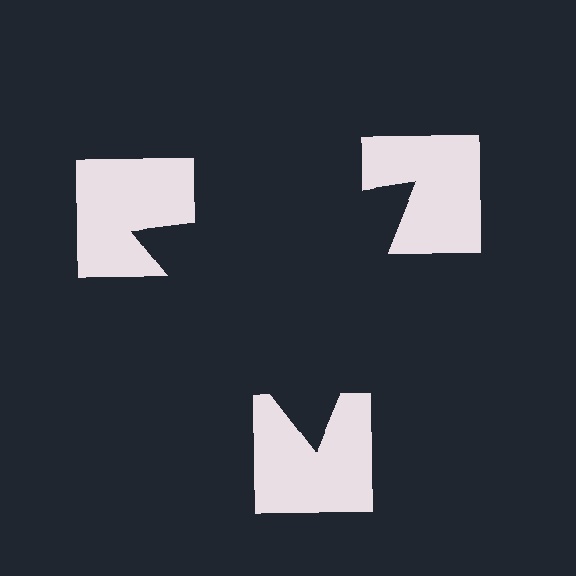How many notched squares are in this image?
There are 3 — one at each vertex of the illusory triangle.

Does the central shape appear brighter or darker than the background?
It typically appears slightly darker than the background, even though no actual brightness change is drawn.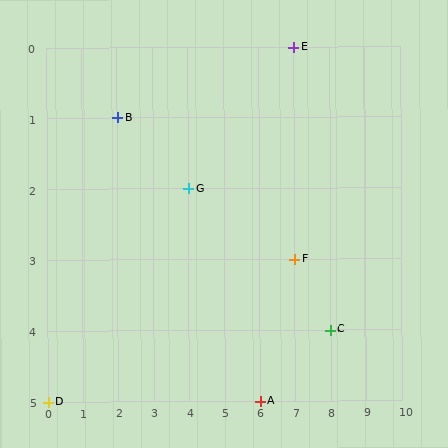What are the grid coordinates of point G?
Point G is at grid coordinates (4, 2).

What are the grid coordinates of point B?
Point B is at grid coordinates (2, 1).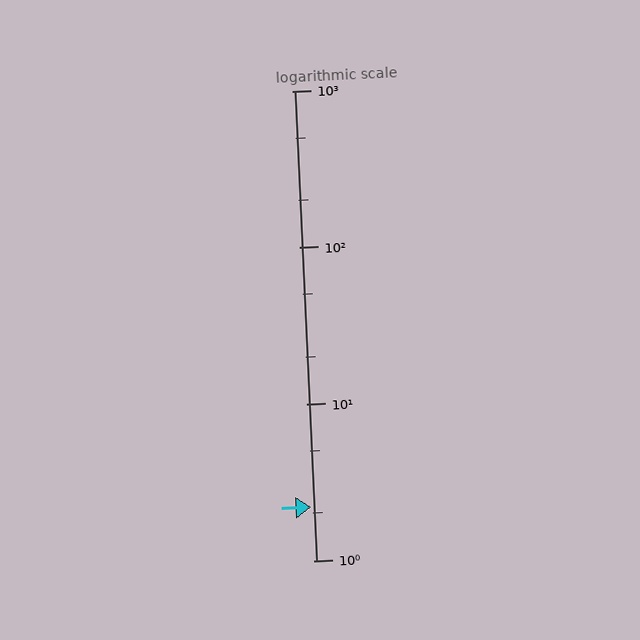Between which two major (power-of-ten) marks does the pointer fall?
The pointer is between 1 and 10.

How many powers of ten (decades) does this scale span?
The scale spans 3 decades, from 1 to 1000.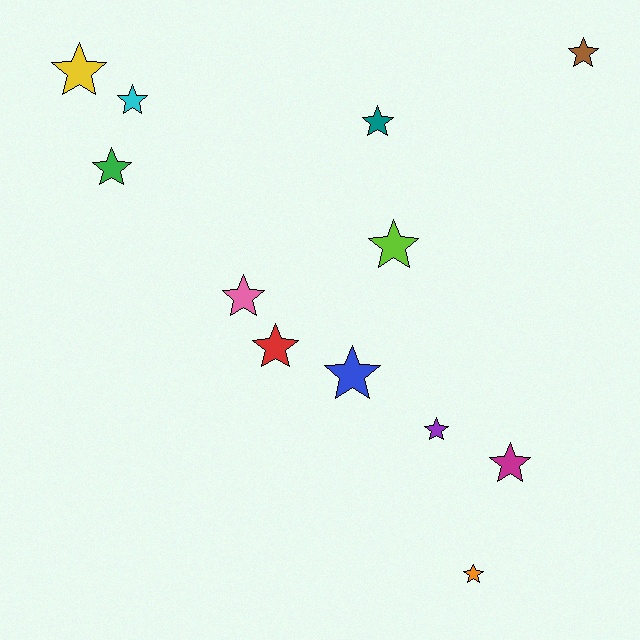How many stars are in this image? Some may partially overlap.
There are 12 stars.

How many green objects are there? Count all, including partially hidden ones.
There is 1 green object.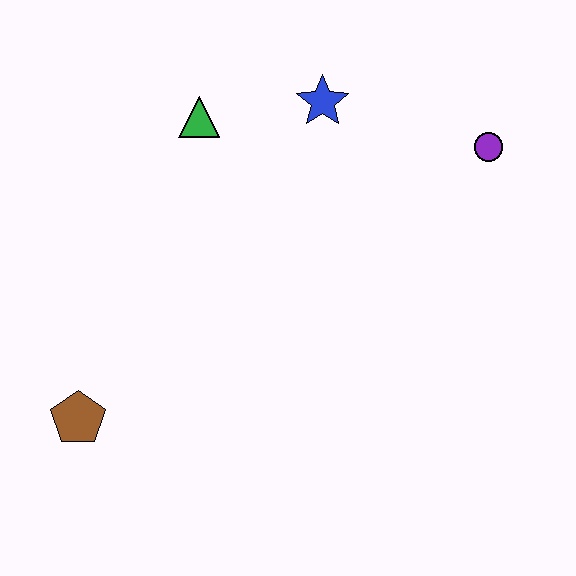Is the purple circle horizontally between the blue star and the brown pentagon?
No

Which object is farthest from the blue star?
The brown pentagon is farthest from the blue star.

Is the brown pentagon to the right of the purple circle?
No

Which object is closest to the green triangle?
The blue star is closest to the green triangle.